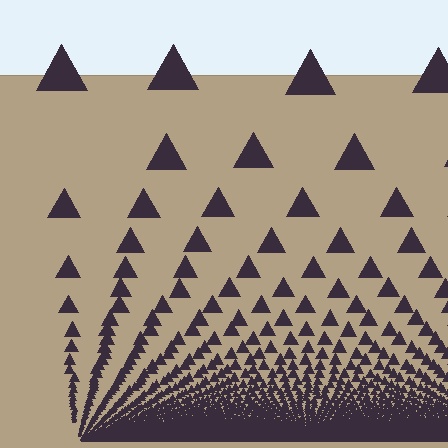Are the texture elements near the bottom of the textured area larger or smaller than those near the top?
Smaller. The gradient is inverted — elements near the bottom are smaller and denser.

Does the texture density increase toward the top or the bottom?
Density increases toward the bottom.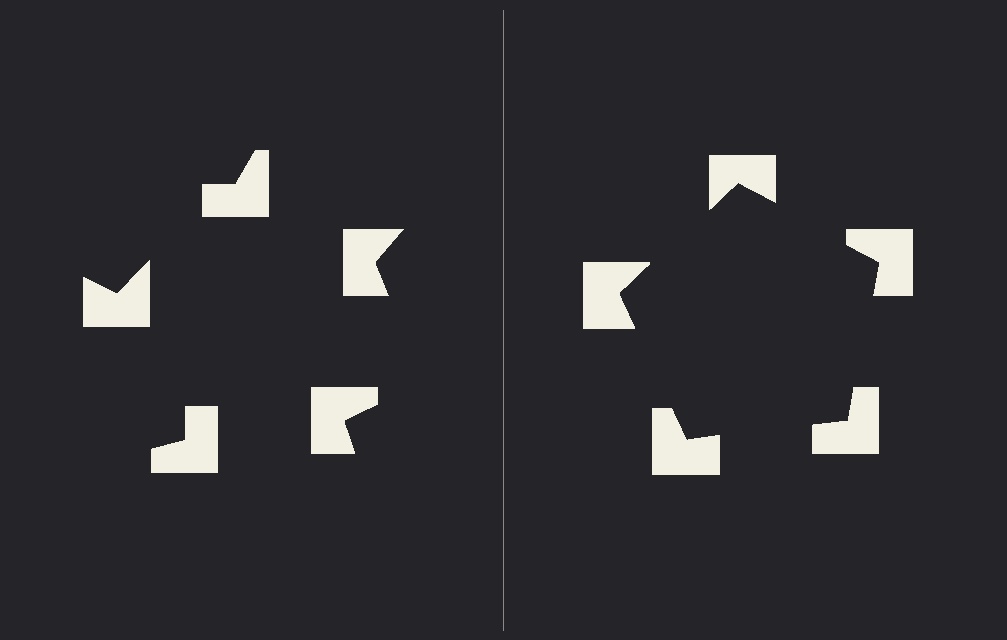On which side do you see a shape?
An illusory pentagon appears on the right side. On the left side the wedge cuts are rotated, so no coherent shape forms.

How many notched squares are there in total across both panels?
10 — 5 on each side.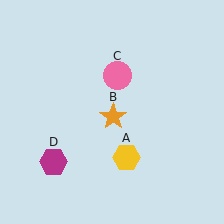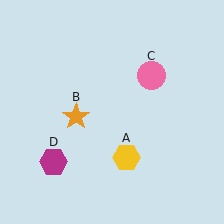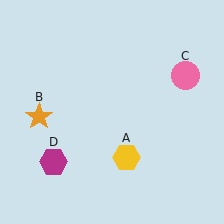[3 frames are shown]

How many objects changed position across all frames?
2 objects changed position: orange star (object B), pink circle (object C).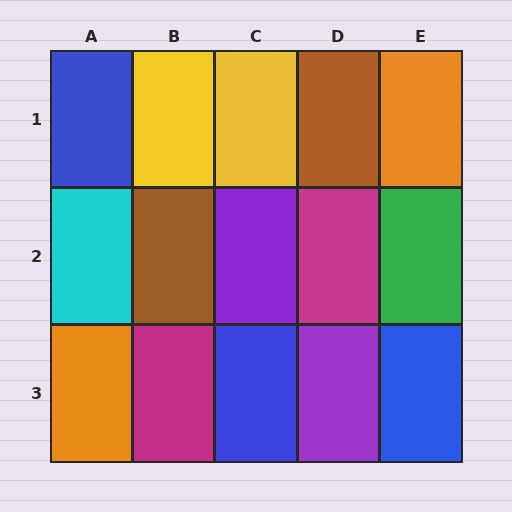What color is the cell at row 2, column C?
Purple.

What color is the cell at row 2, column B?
Brown.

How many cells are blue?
3 cells are blue.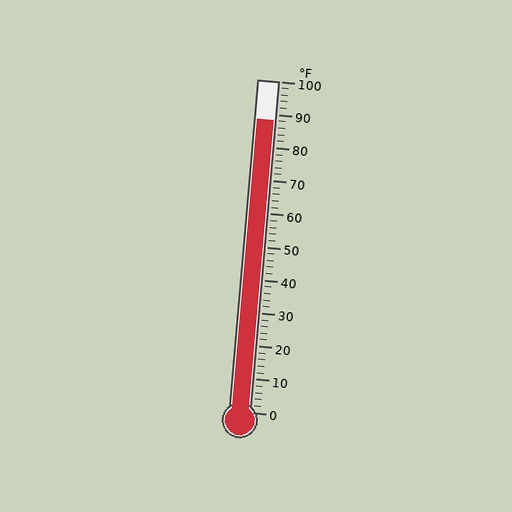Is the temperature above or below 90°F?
The temperature is below 90°F.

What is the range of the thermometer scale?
The thermometer scale ranges from 0°F to 100°F.